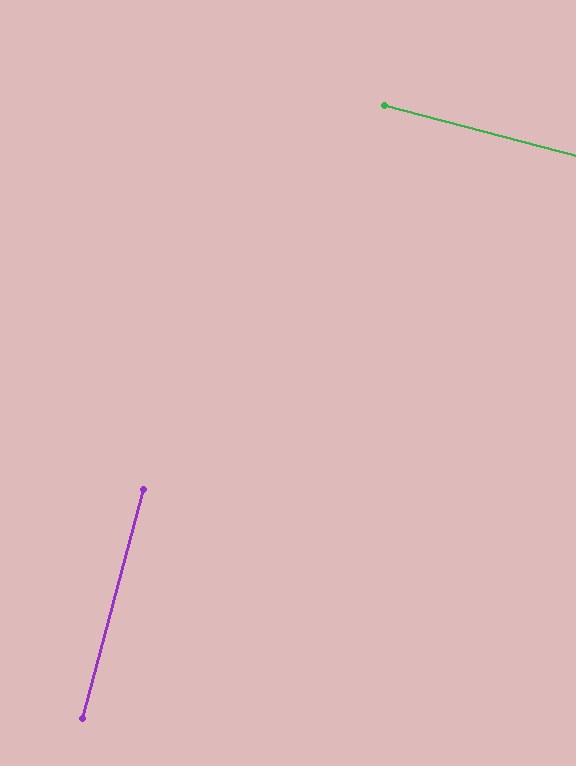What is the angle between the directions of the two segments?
Approximately 90 degrees.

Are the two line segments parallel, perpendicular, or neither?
Perpendicular — they meet at approximately 90°.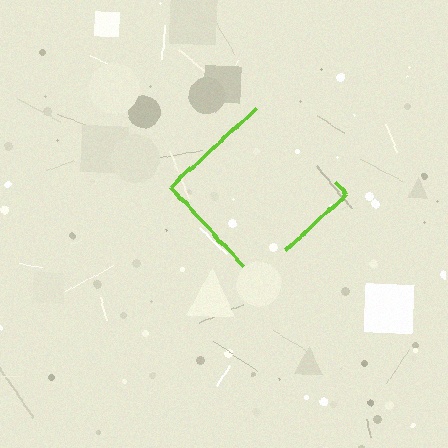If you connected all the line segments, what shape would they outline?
They would outline a diamond.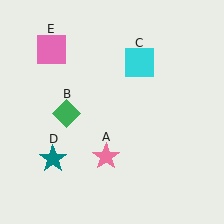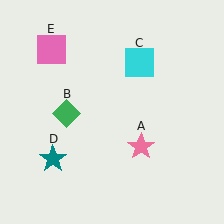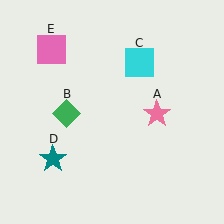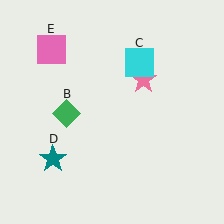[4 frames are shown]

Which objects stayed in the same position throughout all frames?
Green diamond (object B) and cyan square (object C) and teal star (object D) and pink square (object E) remained stationary.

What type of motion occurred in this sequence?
The pink star (object A) rotated counterclockwise around the center of the scene.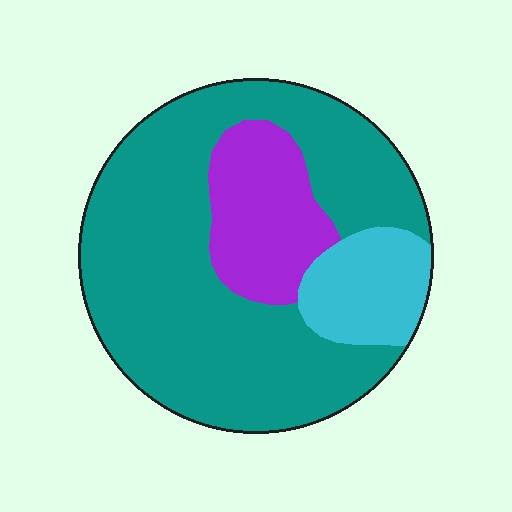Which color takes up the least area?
Cyan, at roughly 15%.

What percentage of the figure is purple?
Purple covers 17% of the figure.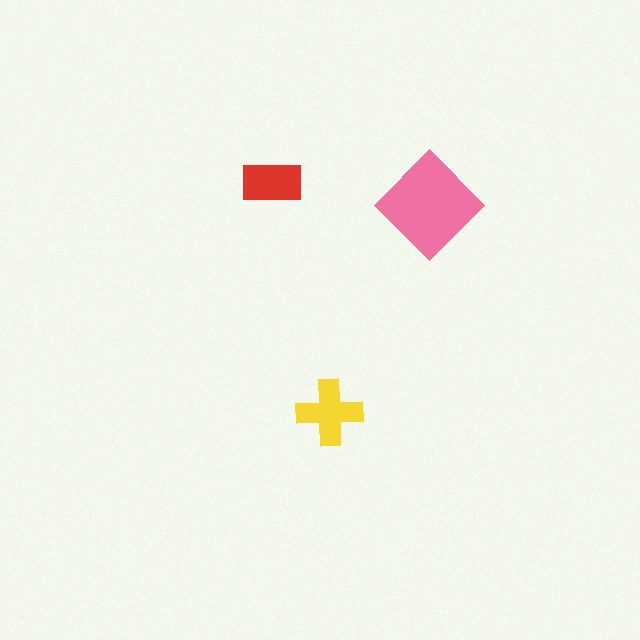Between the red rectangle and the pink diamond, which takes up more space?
The pink diamond.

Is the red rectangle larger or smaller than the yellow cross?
Smaller.